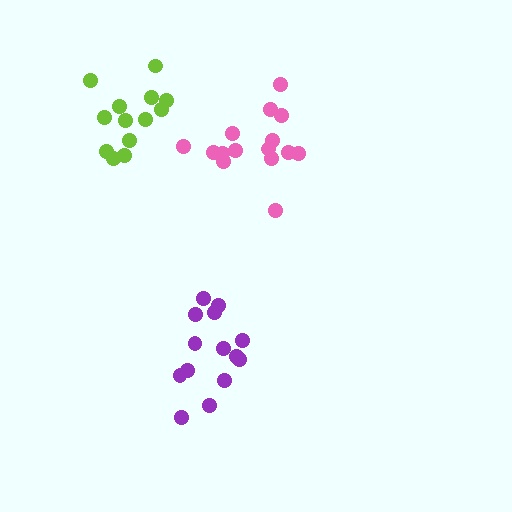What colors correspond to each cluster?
The clusters are colored: purple, pink, lime.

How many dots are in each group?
Group 1: 14 dots, Group 2: 15 dots, Group 3: 13 dots (42 total).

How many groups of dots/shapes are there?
There are 3 groups.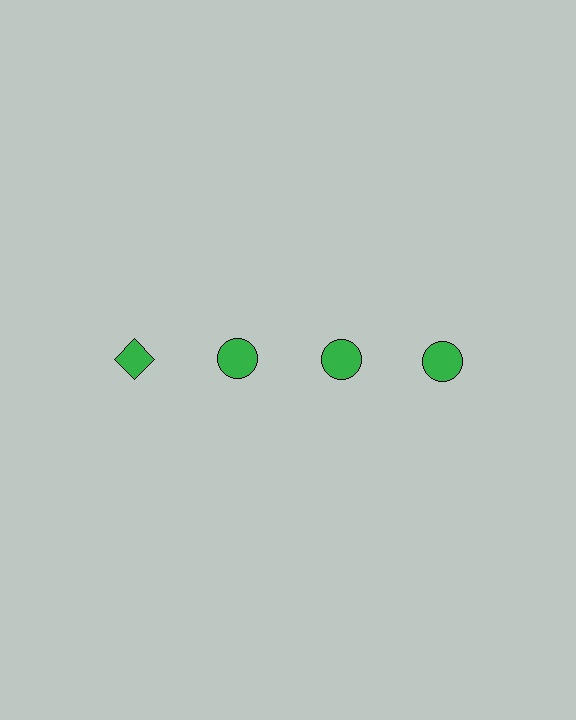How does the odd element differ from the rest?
It has a different shape: diamond instead of circle.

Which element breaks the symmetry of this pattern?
The green diamond in the top row, leftmost column breaks the symmetry. All other shapes are green circles.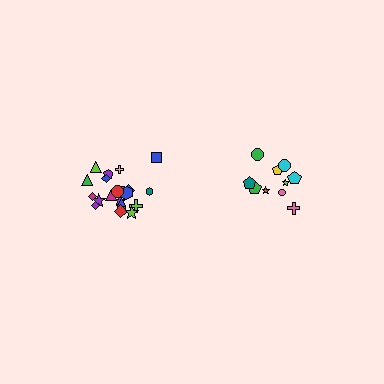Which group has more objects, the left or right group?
The left group.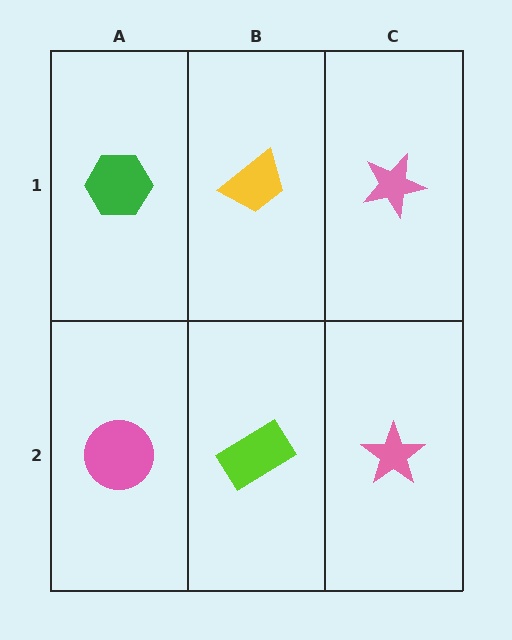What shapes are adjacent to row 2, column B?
A yellow trapezoid (row 1, column B), a pink circle (row 2, column A), a pink star (row 2, column C).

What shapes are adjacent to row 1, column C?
A pink star (row 2, column C), a yellow trapezoid (row 1, column B).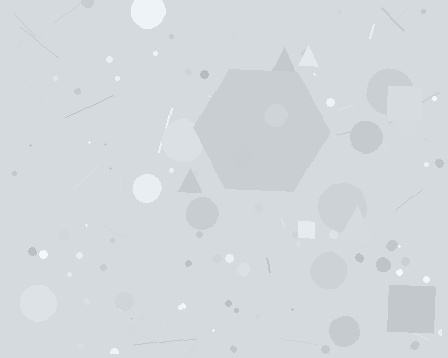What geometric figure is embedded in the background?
A hexagon is embedded in the background.